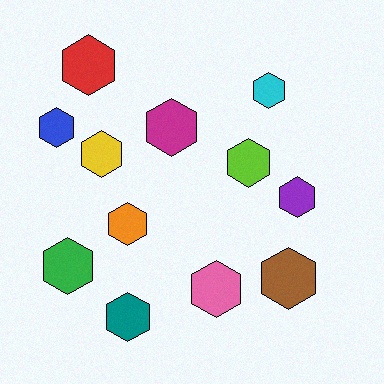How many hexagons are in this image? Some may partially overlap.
There are 12 hexagons.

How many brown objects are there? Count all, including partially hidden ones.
There is 1 brown object.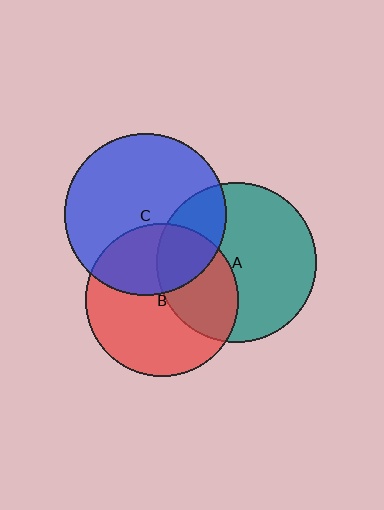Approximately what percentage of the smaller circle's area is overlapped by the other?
Approximately 25%.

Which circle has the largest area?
Circle C (blue).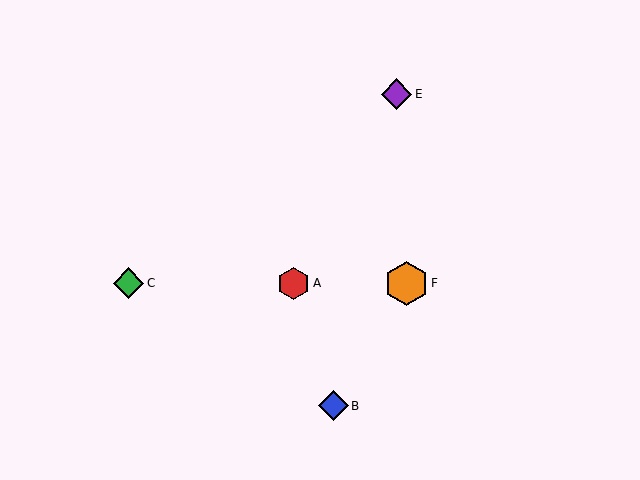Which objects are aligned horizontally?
Objects A, C, D, F are aligned horizontally.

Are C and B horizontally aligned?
No, C is at y≈283 and B is at y≈406.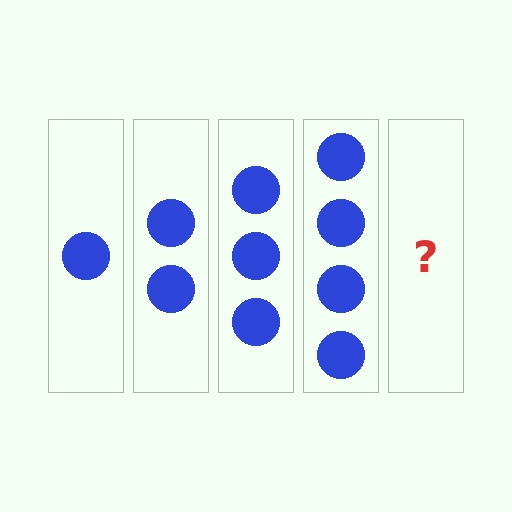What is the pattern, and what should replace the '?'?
The pattern is that each step adds one more circle. The '?' should be 5 circles.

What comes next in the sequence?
The next element should be 5 circles.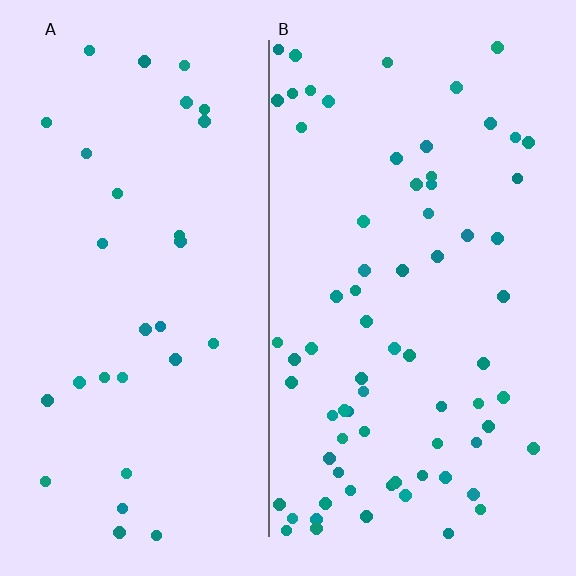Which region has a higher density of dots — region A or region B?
B (the right).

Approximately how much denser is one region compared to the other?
Approximately 2.3× — region B over region A.